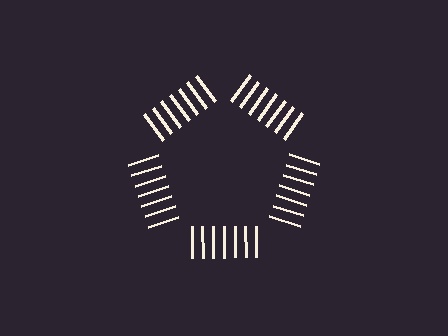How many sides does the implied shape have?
5 sides — the line-ends trace a pentagon.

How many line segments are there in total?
35 — 7 along each of the 5 edges.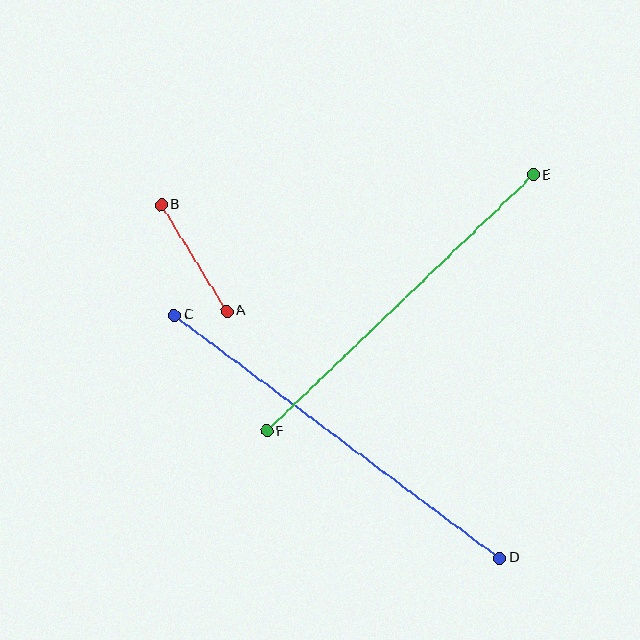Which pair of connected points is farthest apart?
Points C and D are farthest apart.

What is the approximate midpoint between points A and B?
The midpoint is at approximately (194, 258) pixels.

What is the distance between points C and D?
The distance is approximately 406 pixels.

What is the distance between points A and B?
The distance is approximately 125 pixels.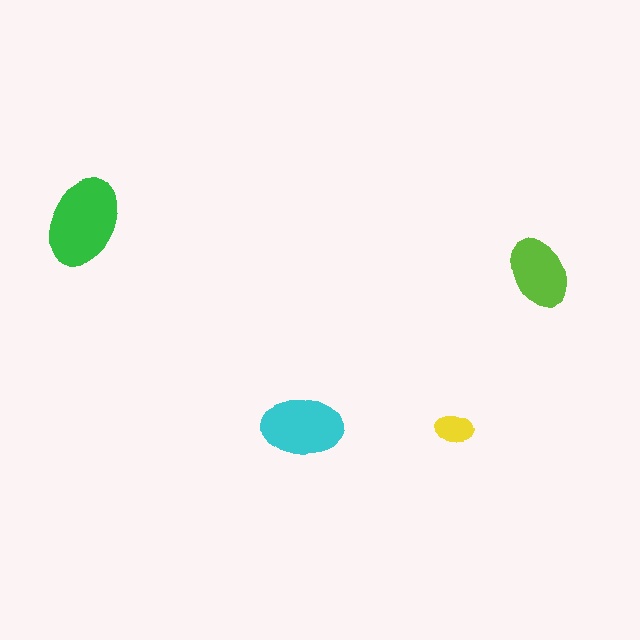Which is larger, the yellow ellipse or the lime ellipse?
The lime one.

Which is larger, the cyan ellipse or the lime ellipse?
The cyan one.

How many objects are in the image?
There are 4 objects in the image.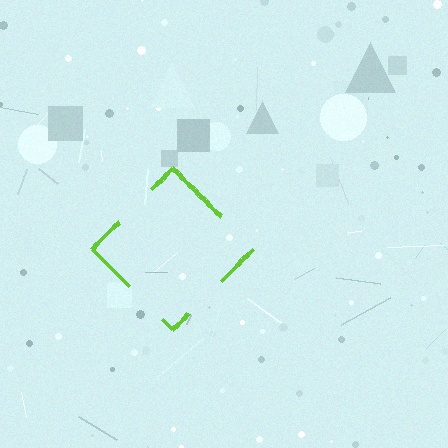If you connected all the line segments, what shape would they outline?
They would outline a diamond.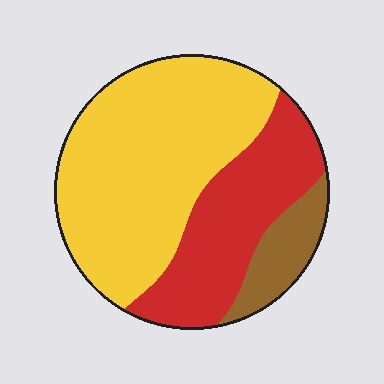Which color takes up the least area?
Brown, at roughly 10%.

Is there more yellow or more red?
Yellow.